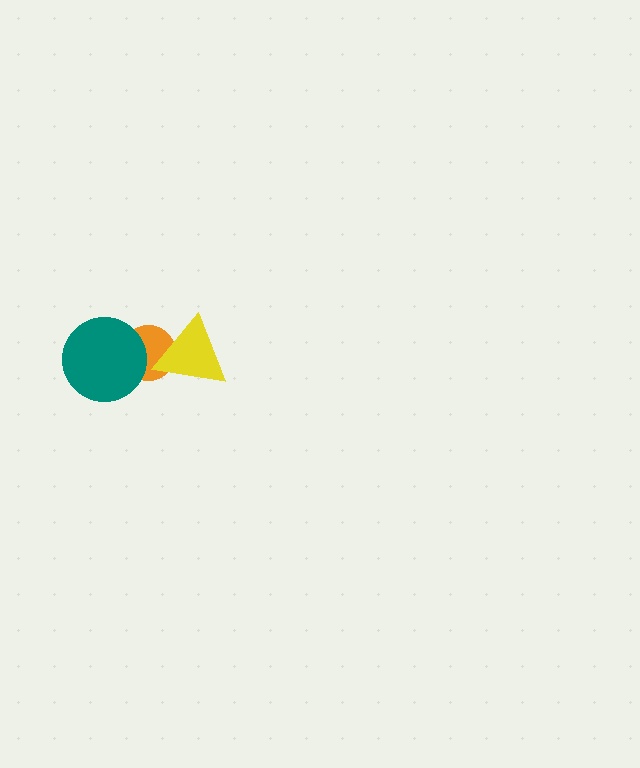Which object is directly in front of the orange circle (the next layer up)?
The yellow triangle is directly in front of the orange circle.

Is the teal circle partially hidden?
No, no other shape covers it.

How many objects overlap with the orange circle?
2 objects overlap with the orange circle.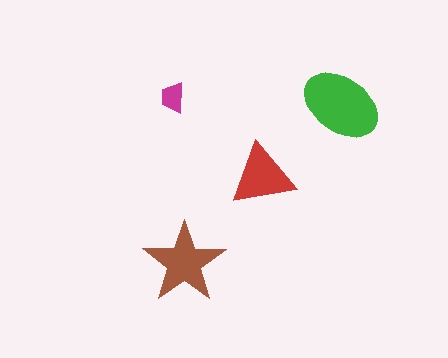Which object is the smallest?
The magenta trapezoid.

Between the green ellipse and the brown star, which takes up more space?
The green ellipse.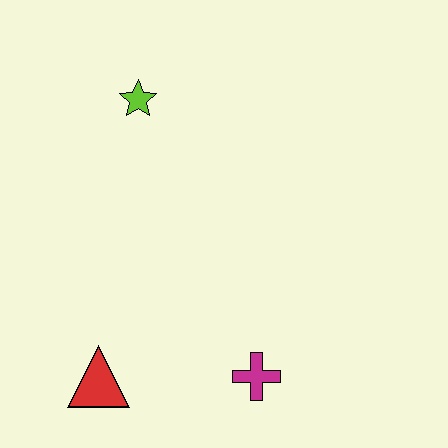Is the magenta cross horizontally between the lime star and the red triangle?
No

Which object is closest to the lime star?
The red triangle is closest to the lime star.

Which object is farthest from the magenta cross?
The lime star is farthest from the magenta cross.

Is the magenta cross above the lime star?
No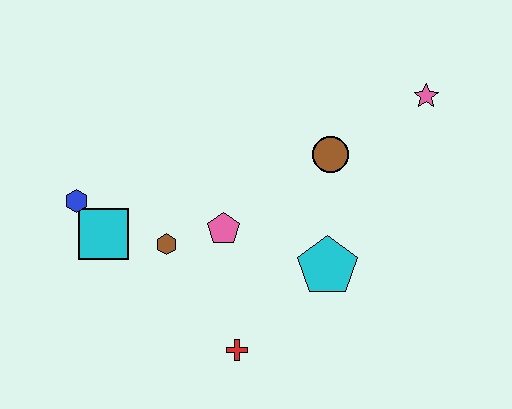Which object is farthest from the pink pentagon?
The pink star is farthest from the pink pentagon.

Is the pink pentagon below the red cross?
No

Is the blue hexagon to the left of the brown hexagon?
Yes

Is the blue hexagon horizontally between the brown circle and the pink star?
No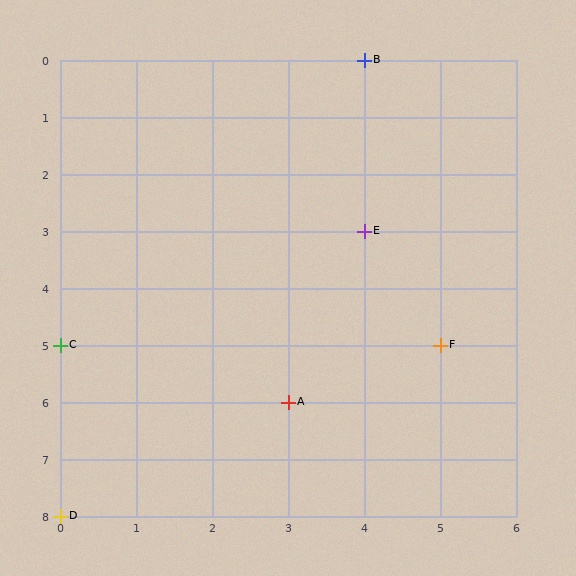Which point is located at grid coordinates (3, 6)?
Point A is at (3, 6).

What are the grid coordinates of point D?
Point D is at grid coordinates (0, 8).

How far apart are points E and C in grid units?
Points E and C are 4 columns and 2 rows apart (about 4.5 grid units diagonally).